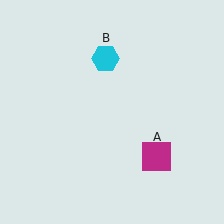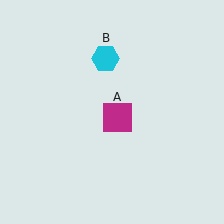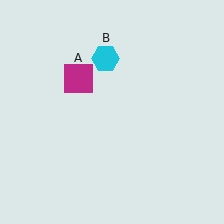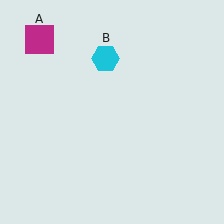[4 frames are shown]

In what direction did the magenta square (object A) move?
The magenta square (object A) moved up and to the left.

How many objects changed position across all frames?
1 object changed position: magenta square (object A).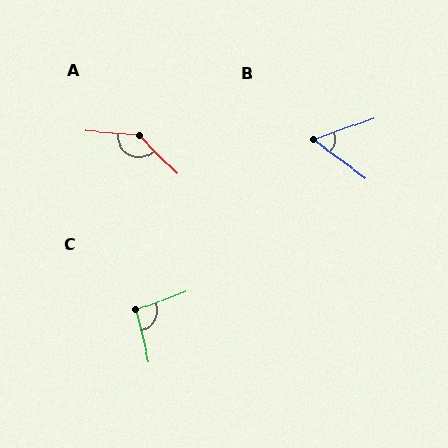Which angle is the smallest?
B, at approximately 56 degrees.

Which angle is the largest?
A, at approximately 140 degrees.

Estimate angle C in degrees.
Approximately 97 degrees.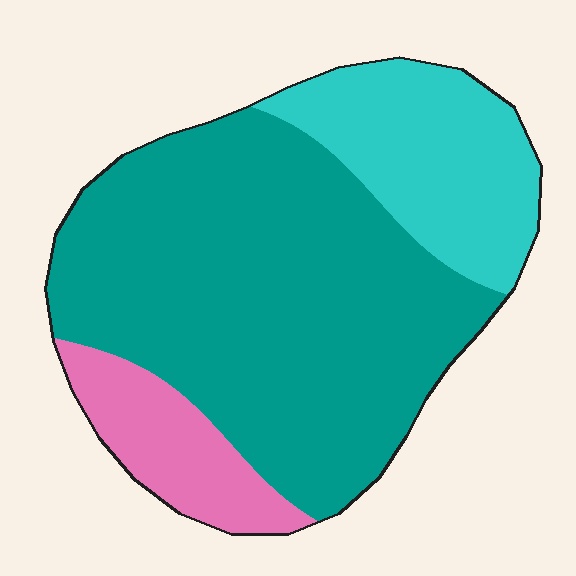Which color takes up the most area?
Teal, at roughly 65%.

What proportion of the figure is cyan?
Cyan covers roughly 20% of the figure.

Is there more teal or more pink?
Teal.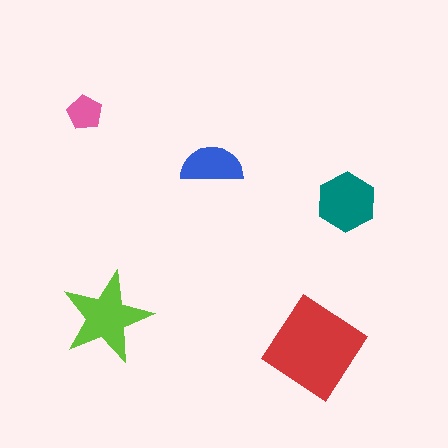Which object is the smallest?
The pink pentagon.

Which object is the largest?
The red diamond.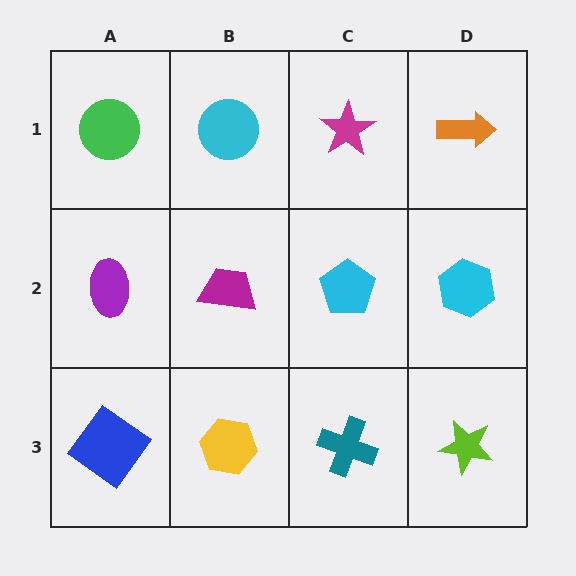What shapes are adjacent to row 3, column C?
A cyan pentagon (row 2, column C), a yellow hexagon (row 3, column B), a lime star (row 3, column D).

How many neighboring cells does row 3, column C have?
3.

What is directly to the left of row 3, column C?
A yellow hexagon.